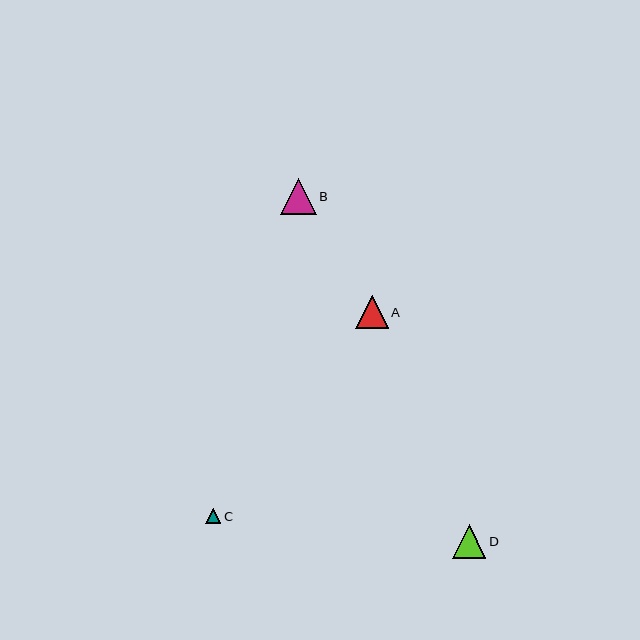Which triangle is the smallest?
Triangle C is the smallest with a size of approximately 15 pixels.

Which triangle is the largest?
Triangle B is the largest with a size of approximately 36 pixels.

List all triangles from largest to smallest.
From largest to smallest: B, D, A, C.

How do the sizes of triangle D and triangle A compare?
Triangle D and triangle A are approximately the same size.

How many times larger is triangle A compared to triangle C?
Triangle A is approximately 2.1 times the size of triangle C.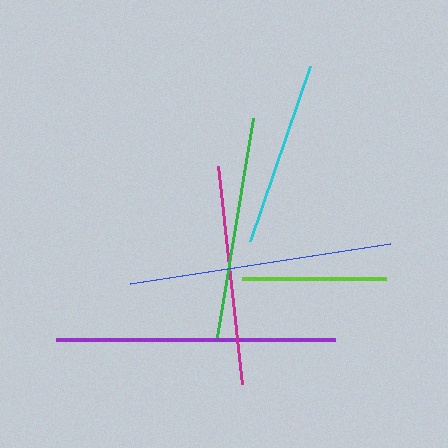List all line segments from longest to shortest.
From longest to shortest: purple, blue, green, magenta, cyan, lime.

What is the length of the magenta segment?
The magenta segment is approximately 220 pixels long.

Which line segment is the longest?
The purple line is the longest at approximately 279 pixels.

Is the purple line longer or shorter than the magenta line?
The purple line is longer than the magenta line.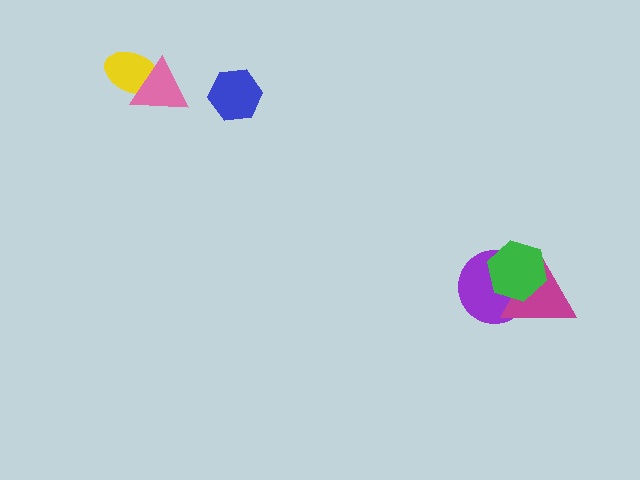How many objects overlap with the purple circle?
2 objects overlap with the purple circle.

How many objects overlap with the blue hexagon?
0 objects overlap with the blue hexagon.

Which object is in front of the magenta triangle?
The green hexagon is in front of the magenta triangle.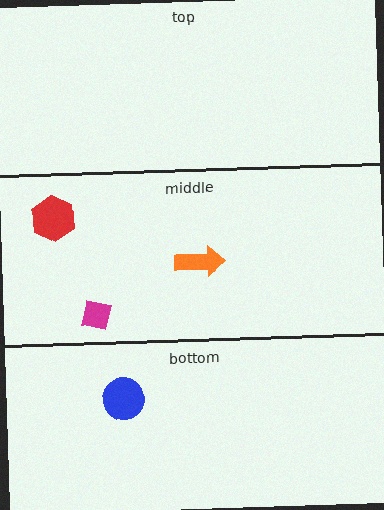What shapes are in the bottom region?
The blue circle.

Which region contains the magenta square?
The middle region.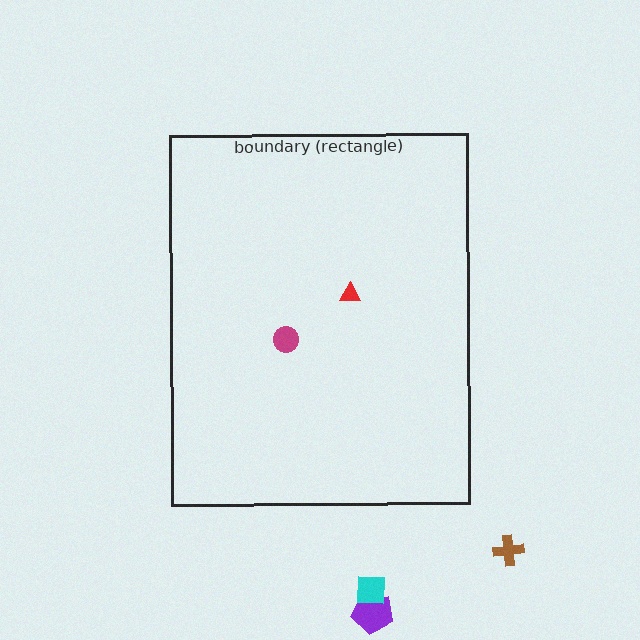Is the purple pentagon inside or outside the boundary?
Outside.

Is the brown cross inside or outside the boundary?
Outside.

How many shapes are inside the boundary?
2 inside, 3 outside.